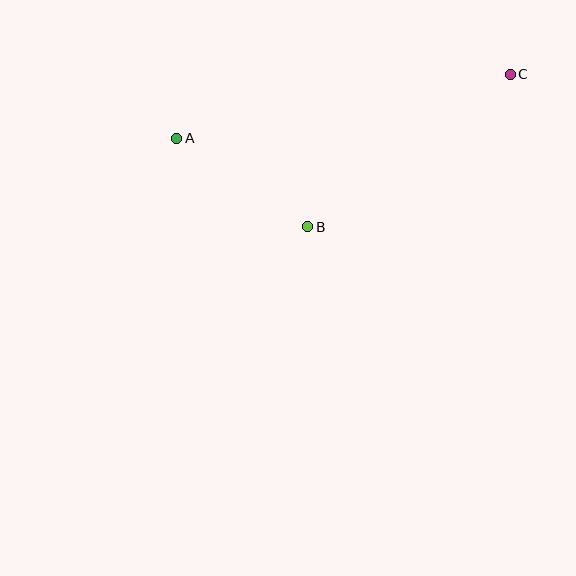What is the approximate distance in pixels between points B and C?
The distance between B and C is approximately 253 pixels.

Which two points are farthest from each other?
Points A and C are farthest from each other.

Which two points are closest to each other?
Points A and B are closest to each other.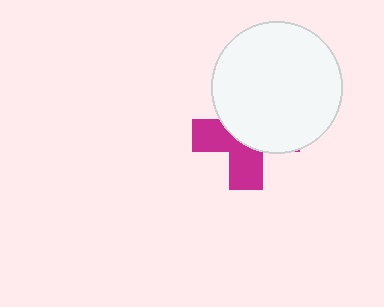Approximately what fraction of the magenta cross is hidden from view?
Roughly 56% of the magenta cross is hidden behind the white circle.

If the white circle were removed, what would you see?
You would see the complete magenta cross.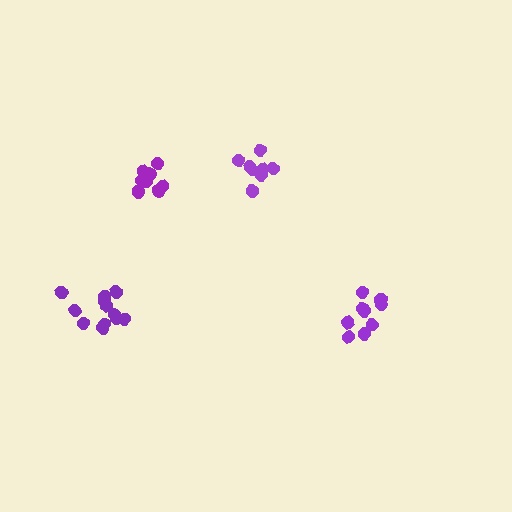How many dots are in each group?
Group 1: 8 dots, Group 2: 12 dots, Group 3: 9 dots, Group 4: 8 dots (37 total).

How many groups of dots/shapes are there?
There are 4 groups.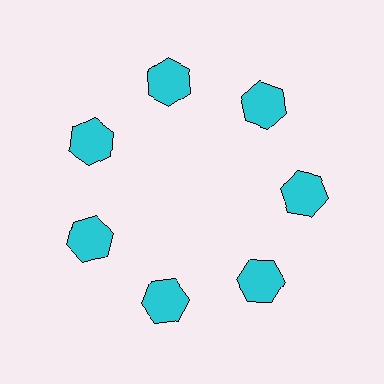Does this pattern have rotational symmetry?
Yes, this pattern has 7-fold rotational symmetry. It looks the same after rotating 51 degrees around the center.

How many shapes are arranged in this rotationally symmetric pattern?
There are 7 shapes, arranged in 7 groups of 1.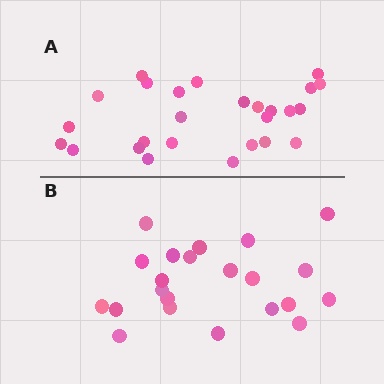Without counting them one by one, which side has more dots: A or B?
Region A (the top region) has more dots.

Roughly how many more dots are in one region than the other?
Region A has about 4 more dots than region B.